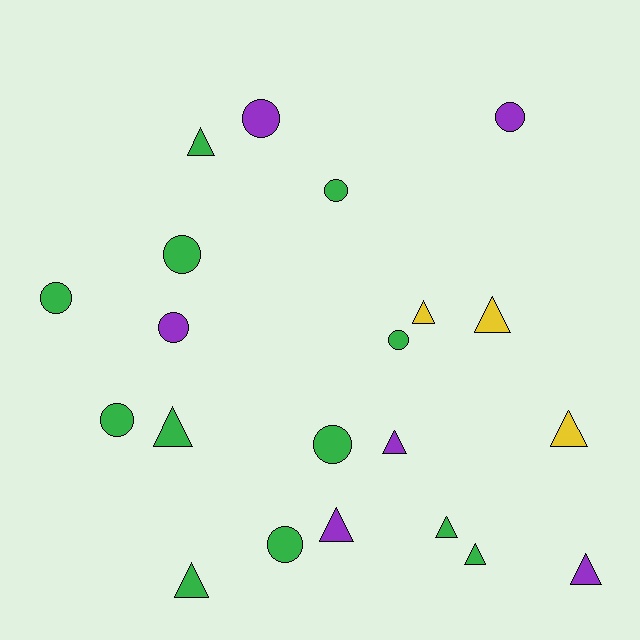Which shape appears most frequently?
Triangle, with 11 objects.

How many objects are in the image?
There are 21 objects.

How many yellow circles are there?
There are no yellow circles.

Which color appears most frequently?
Green, with 12 objects.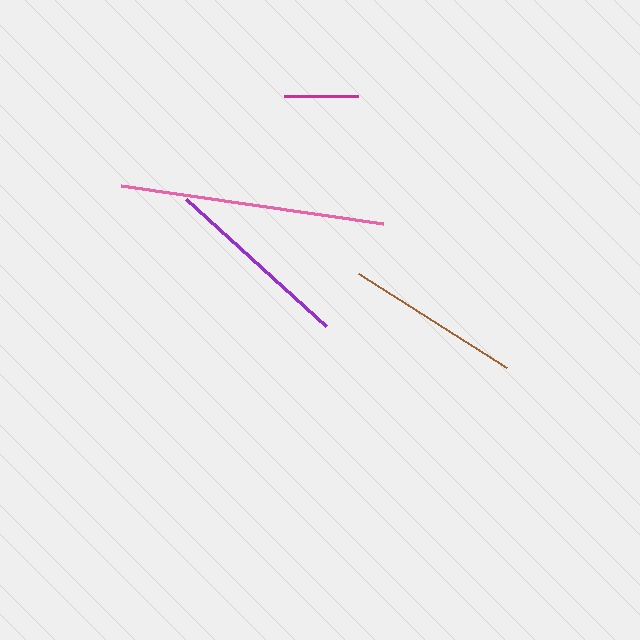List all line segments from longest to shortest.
From longest to shortest: pink, purple, brown, magenta.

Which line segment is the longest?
The pink line is the longest at approximately 266 pixels.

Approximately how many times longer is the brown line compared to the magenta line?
The brown line is approximately 2.4 times the length of the magenta line.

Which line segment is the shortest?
The magenta line is the shortest at approximately 74 pixels.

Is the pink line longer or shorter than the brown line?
The pink line is longer than the brown line.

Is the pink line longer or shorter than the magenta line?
The pink line is longer than the magenta line.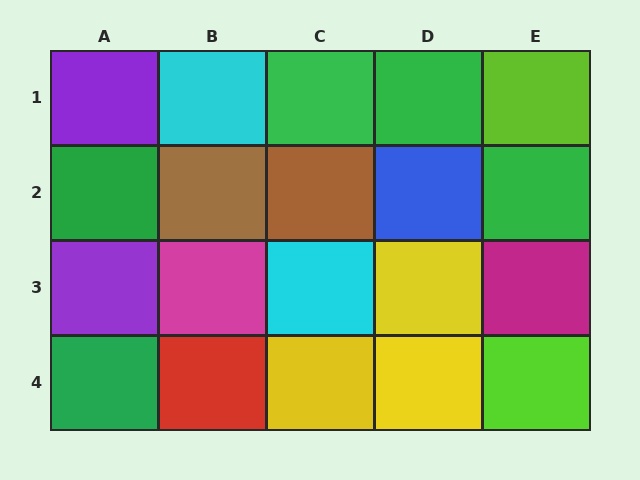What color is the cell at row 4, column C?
Yellow.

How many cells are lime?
2 cells are lime.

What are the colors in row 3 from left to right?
Purple, magenta, cyan, yellow, magenta.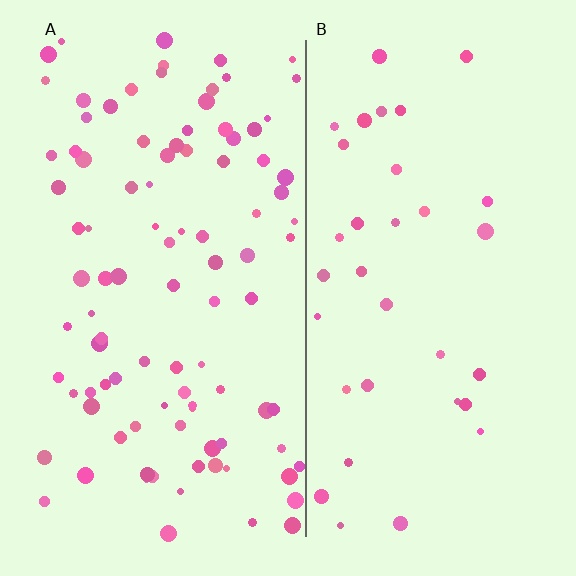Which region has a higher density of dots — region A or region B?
A (the left).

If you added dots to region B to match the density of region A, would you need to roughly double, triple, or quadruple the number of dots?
Approximately triple.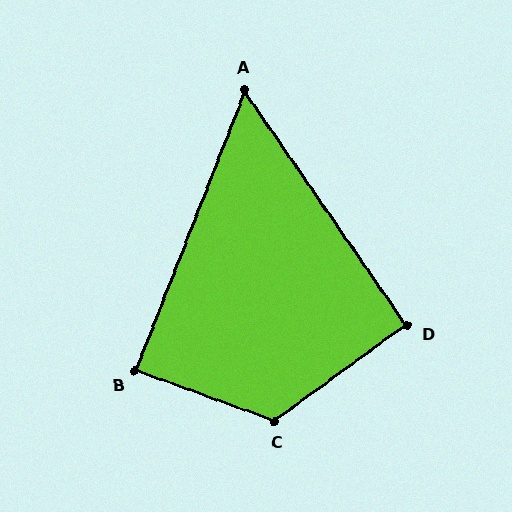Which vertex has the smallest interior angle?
A, at approximately 56 degrees.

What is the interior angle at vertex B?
Approximately 89 degrees (approximately right).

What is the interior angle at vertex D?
Approximately 91 degrees (approximately right).